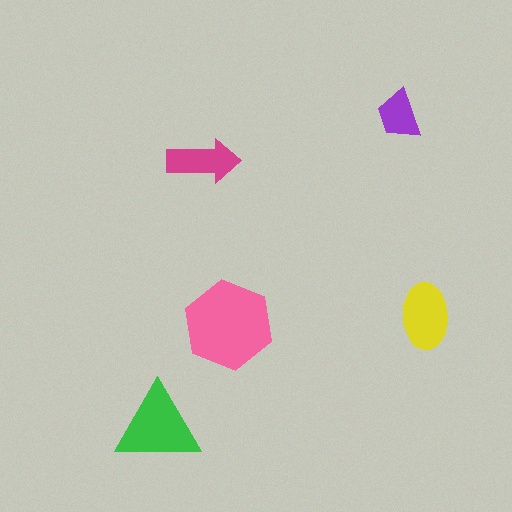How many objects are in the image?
There are 5 objects in the image.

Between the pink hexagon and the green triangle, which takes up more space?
The pink hexagon.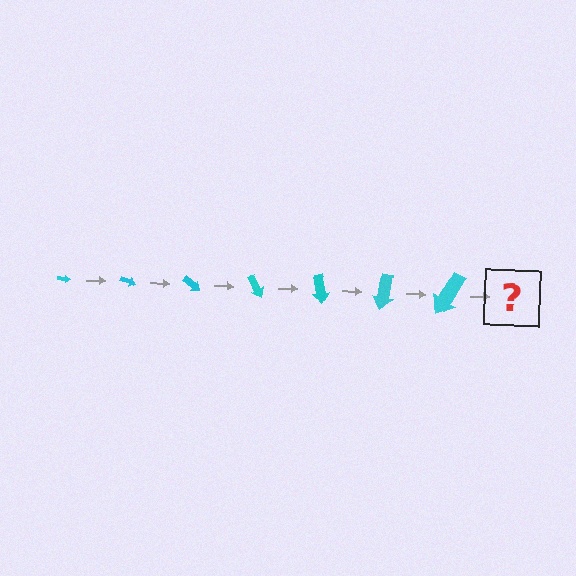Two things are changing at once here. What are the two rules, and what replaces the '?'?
The two rules are that the arrow grows larger each step and it rotates 20 degrees each step. The '?' should be an arrow, larger than the previous one and rotated 140 degrees from the start.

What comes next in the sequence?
The next element should be an arrow, larger than the previous one and rotated 140 degrees from the start.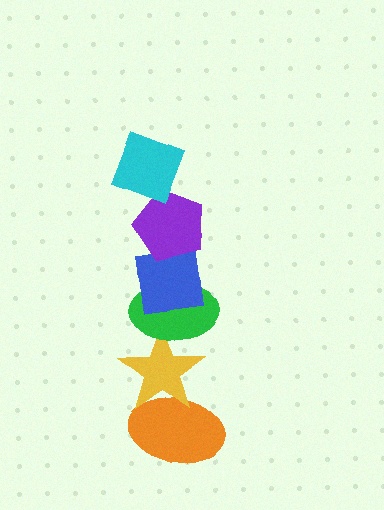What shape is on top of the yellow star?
The green ellipse is on top of the yellow star.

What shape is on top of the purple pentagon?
The cyan diamond is on top of the purple pentagon.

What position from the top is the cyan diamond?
The cyan diamond is 1st from the top.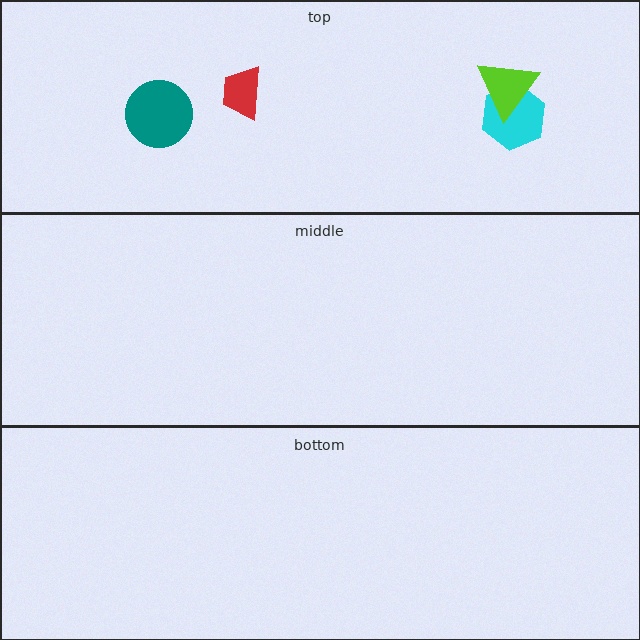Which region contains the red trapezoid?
The top region.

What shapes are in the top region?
The teal circle, the cyan hexagon, the lime triangle, the red trapezoid.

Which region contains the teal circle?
The top region.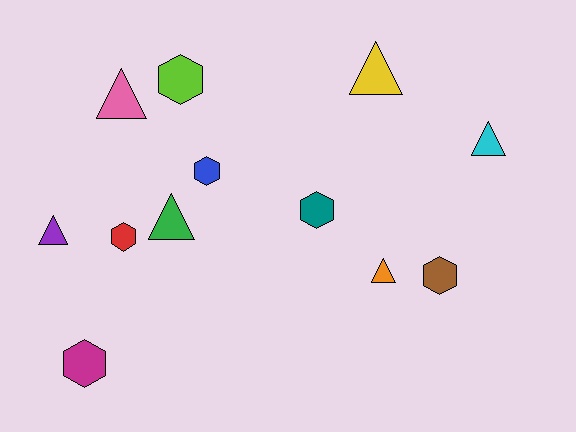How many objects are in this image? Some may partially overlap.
There are 12 objects.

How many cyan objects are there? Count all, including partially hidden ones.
There is 1 cyan object.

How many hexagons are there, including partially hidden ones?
There are 6 hexagons.